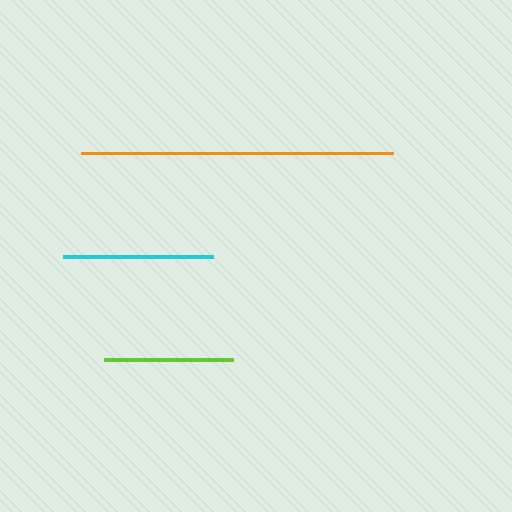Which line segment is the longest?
The orange line is the longest at approximately 312 pixels.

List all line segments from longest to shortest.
From longest to shortest: orange, cyan, lime.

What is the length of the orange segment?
The orange segment is approximately 312 pixels long.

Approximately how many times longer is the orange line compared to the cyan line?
The orange line is approximately 2.1 times the length of the cyan line.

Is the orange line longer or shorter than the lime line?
The orange line is longer than the lime line.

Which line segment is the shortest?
The lime line is the shortest at approximately 128 pixels.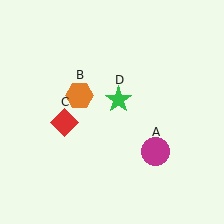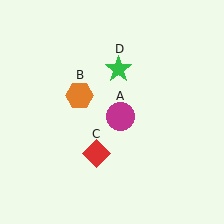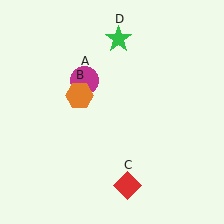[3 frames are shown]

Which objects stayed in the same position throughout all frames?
Orange hexagon (object B) remained stationary.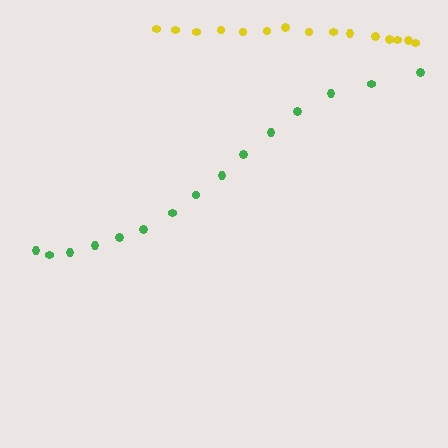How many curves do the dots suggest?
There are 2 distinct paths.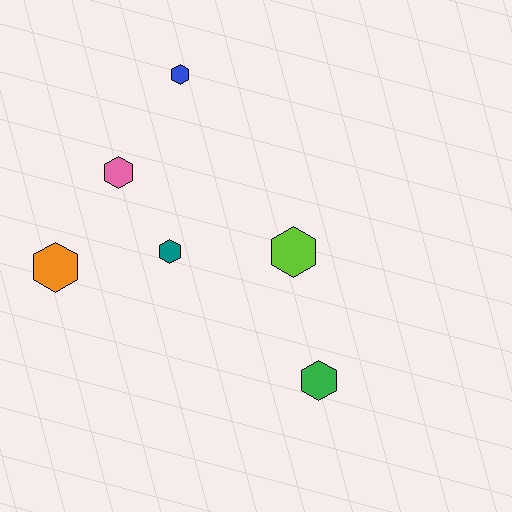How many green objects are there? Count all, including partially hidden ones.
There is 1 green object.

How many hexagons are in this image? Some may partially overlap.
There are 6 hexagons.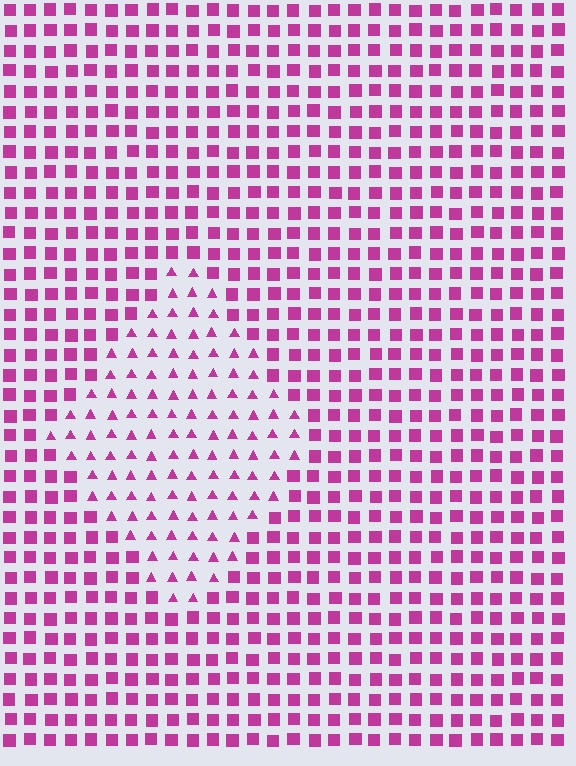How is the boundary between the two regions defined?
The boundary is defined by a change in element shape: triangles inside vs. squares outside. All elements share the same color and spacing.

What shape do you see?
I see a diamond.